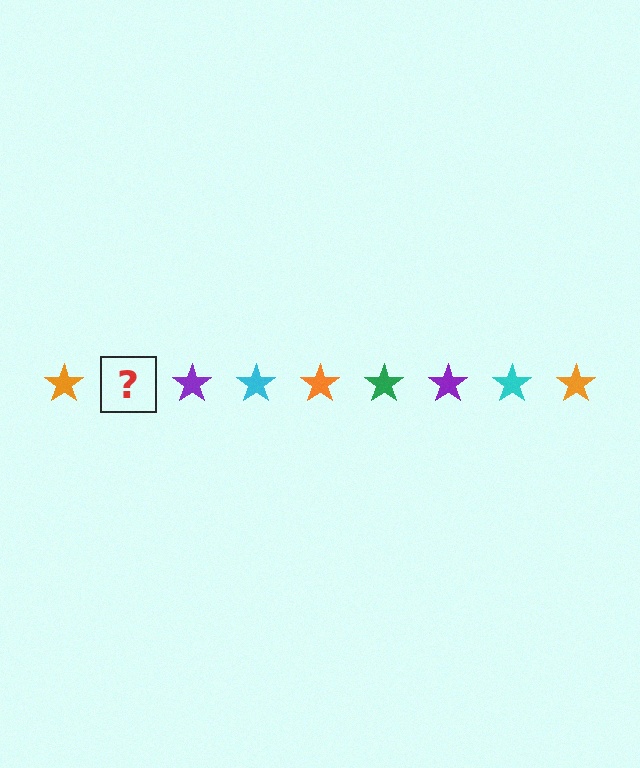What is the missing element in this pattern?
The missing element is a green star.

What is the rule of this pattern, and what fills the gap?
The rule is that the pattern cycles through orange, green, purple, cyan stars. The gap should be filled with a green star.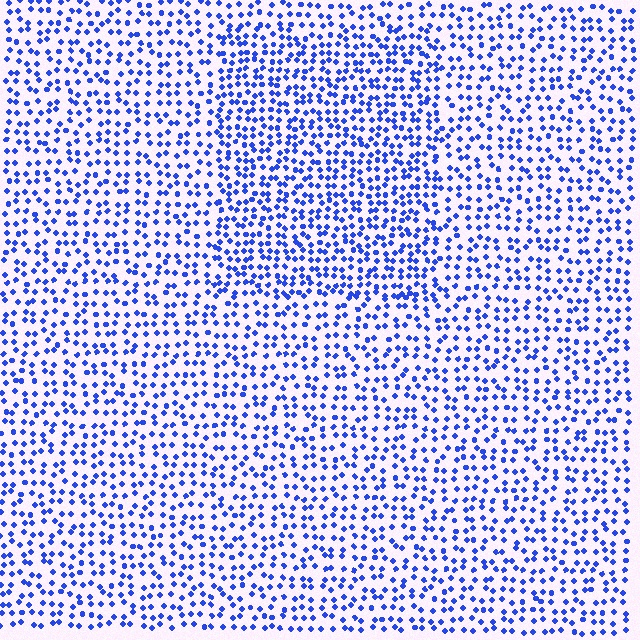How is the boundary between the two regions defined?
The boundary is defined by a change in element density (approximately 1.5x ratio). All elements are the same color, size, and shape.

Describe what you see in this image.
The image contains small blue elements arranged at two different densities. A rectangle-shaped region is visible where the elements are more densely packed than the surrounding area.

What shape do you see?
I see a rectangle.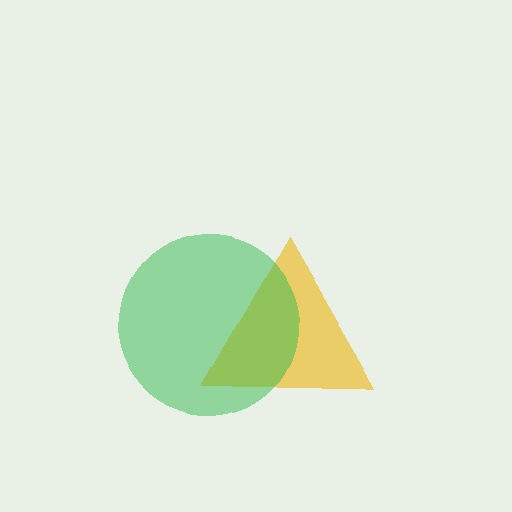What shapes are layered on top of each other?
The layered shapes are: a yellow triangle, a green circle.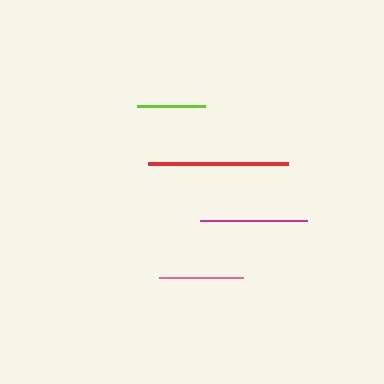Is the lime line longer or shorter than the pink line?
The pink line is longer than the lime line.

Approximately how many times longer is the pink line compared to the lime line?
The pink line is approximately 1.2 times the length of the lime line.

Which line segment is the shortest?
The lime line is the shortest at approximately 68 pixels.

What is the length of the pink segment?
The pink segment is approximately 84 pixels long.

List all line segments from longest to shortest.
From longest to shortest: red, magenta, pink, lime.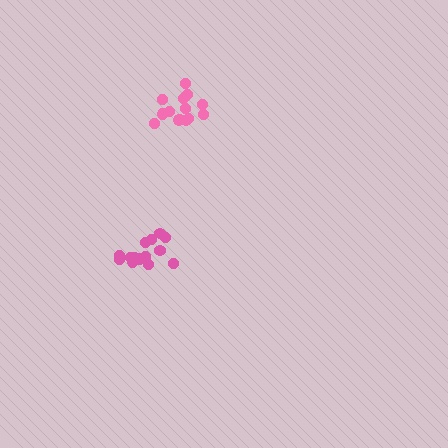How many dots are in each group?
Group 1: 14 dots, Group 2: 15 dots (29 total).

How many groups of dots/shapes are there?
There are 2 groups.